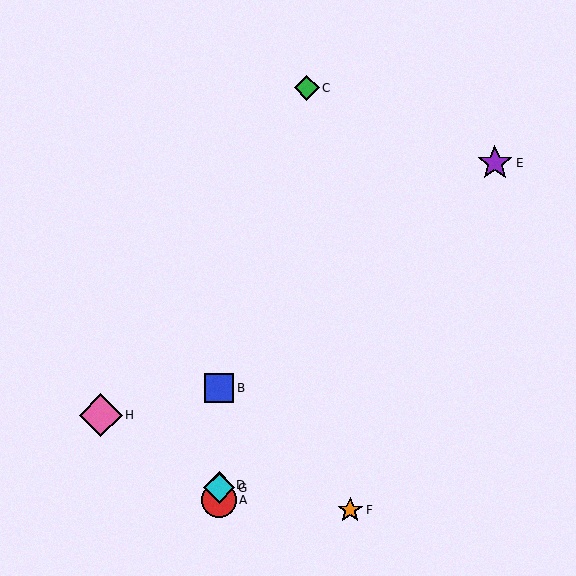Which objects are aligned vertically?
Objects A, B, D, G are aligned vertically.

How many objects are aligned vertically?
4 objects (A, B, D, G) are aligned vertically.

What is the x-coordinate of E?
Object E is at x≈495.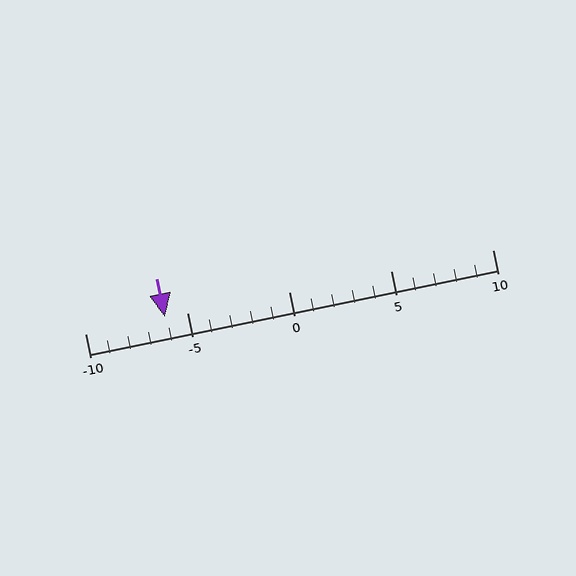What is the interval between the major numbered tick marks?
The major tick marks are spaced 5 units apart.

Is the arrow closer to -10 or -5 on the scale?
The arrow is closer to -5.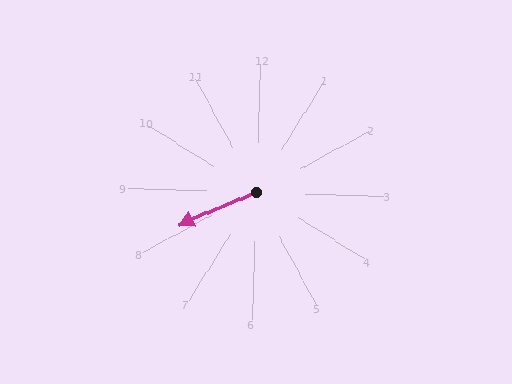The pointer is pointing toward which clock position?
Roughly 8 o'clock.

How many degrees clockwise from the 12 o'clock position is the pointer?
Approximately 245 degrees.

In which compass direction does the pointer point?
Southwest.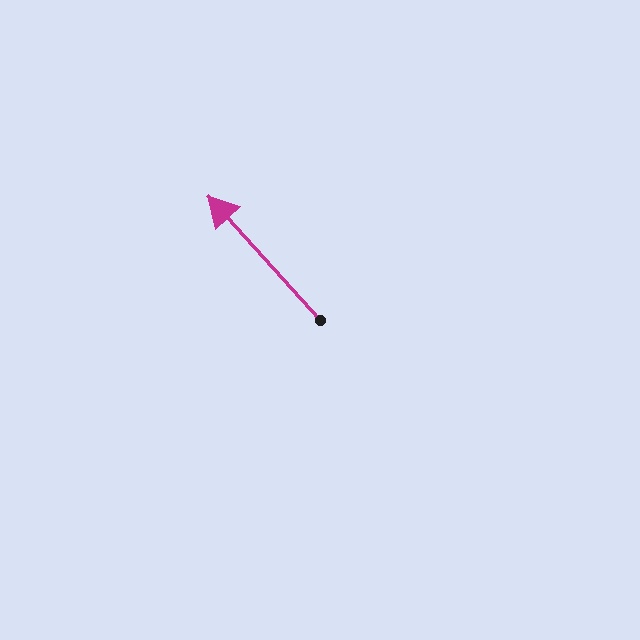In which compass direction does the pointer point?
Northwest.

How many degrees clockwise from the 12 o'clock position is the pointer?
Approximately 318 degrees.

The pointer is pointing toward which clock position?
Roughly 11 o'clock.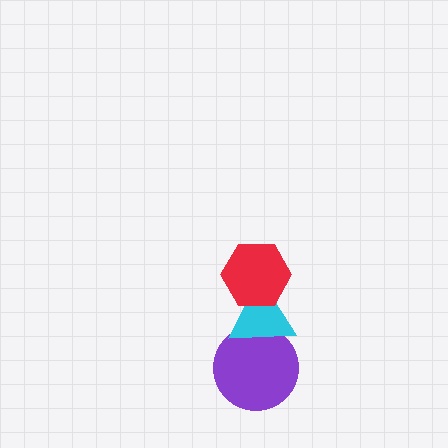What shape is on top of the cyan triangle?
The red hexagon is on top of the cyan triangle.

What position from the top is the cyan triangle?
The cyan triangle is 2nd from the top.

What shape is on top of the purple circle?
The cyan triangle is on top of the purple circle.